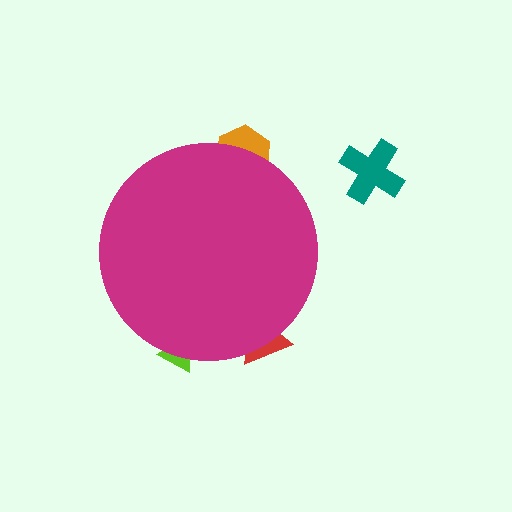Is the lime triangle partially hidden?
Yes, the lime triangle is partially hidden behind the magenta circle.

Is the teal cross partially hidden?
No, the teal cross is fully visible.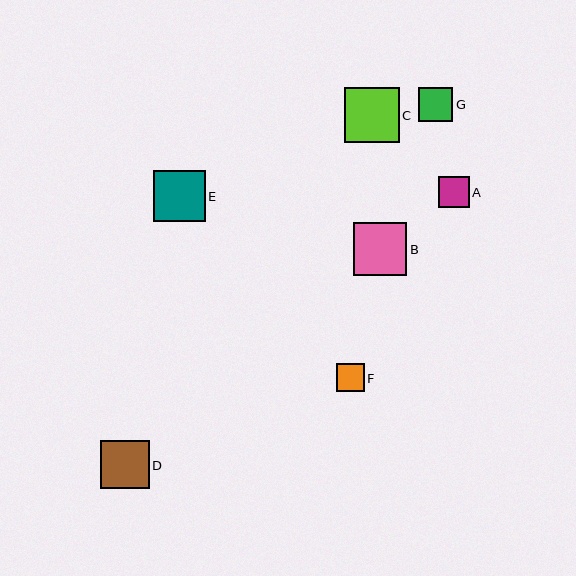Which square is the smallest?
Square F is the smallest with a size of approximately 28 pixels.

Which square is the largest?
Square C is the largest with a size of approximately 55 pixels.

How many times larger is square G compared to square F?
Square G is approximately 1.2 times the size of square F.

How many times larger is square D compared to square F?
Square D is approximately 1.8 times the size of square F.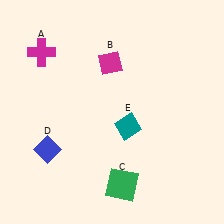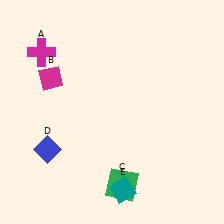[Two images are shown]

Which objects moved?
The objects that moved are: the magenta diamond (B), the teal diamond (E).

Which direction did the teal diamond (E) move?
The teal diamond (E) moved down.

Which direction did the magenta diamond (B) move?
The magenta diamond (B) moved left.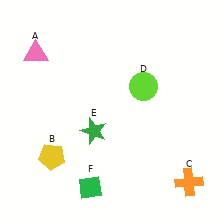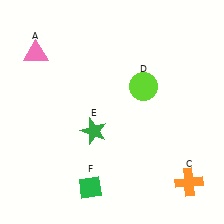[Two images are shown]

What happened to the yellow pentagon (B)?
The yellow pentagon (B) was removed in Image 2. It was in the bottom-left area of Image 1.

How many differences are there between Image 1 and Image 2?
There is 1 difference between the two images.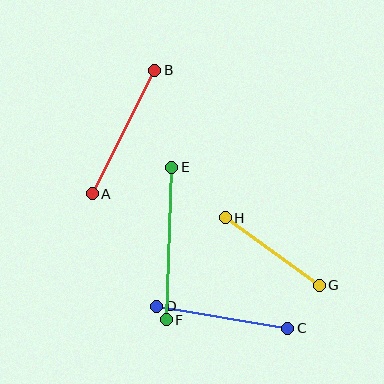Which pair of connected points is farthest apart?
Points E and F are farthest apart.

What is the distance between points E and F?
The distance is approximately 153 pixels.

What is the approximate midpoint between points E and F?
The midpoint is at approximately (169, 244) pixels.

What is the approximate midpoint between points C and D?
The midpoint is at approximately (222, 317) pixels.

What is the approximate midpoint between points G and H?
The midpoint is at approximately (272, 251) pixels.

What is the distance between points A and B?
The distance is approximately 138 pixels.